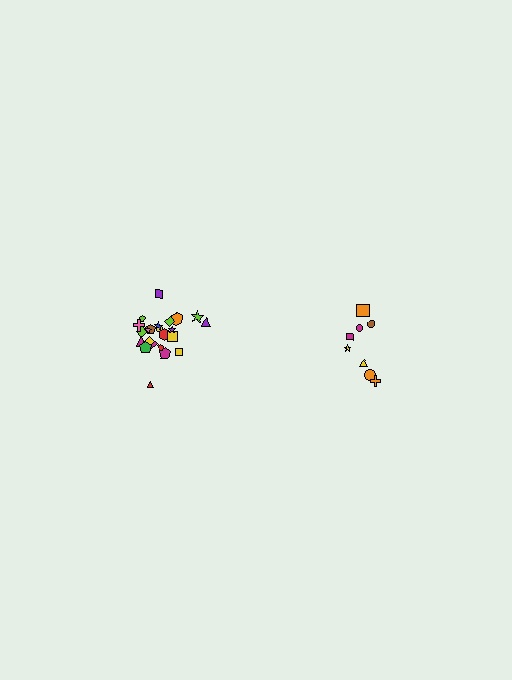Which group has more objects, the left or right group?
The left group.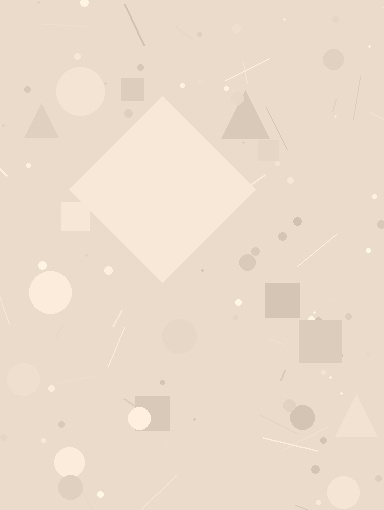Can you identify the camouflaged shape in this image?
The camouflaged shape is a diamond.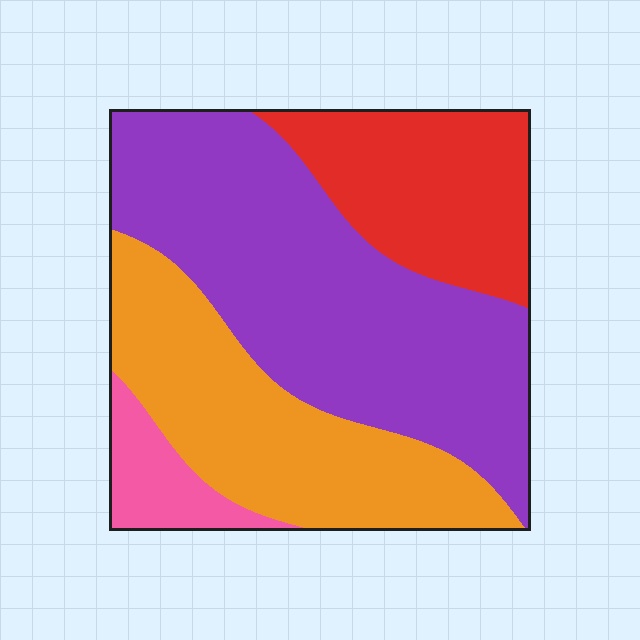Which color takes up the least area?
Pink, at roughly 5%.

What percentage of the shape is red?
Red takes up about one fifth (1/5) of the shape.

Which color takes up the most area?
Purple, at roughly 45%.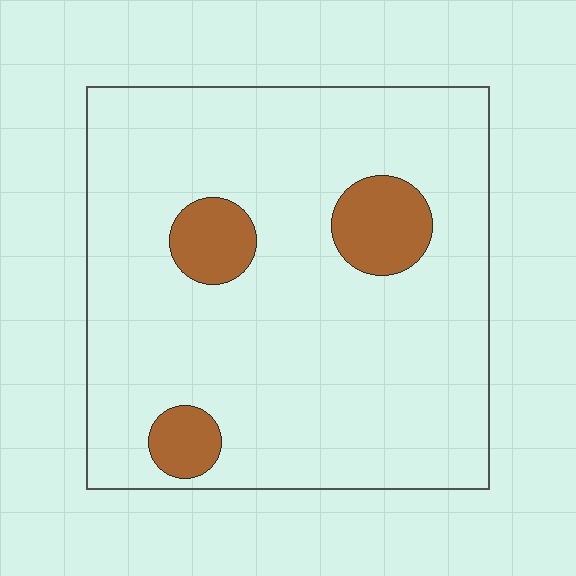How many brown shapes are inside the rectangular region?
3.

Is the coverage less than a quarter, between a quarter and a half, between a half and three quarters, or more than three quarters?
Less than a quarter.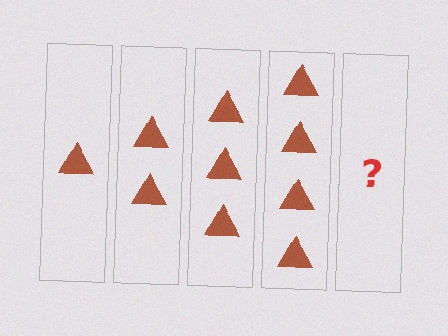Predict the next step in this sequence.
The next step is 5 triangles.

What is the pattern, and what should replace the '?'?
The pattern is that each step adds one more triangle. The '?' should be 5 triangles.